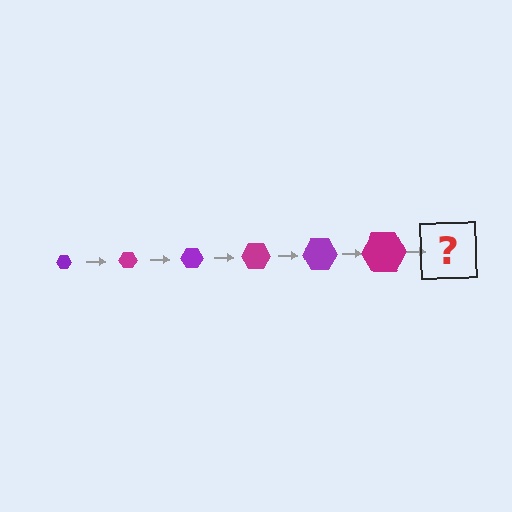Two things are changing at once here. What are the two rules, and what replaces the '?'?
The two rules are that the hexagon grows larger each step and the color cycles through purple and magenta. The '?' should be a purple hexagon, larger than the previous one.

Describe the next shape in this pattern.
It should be a purple hexagon, larger than the previous one.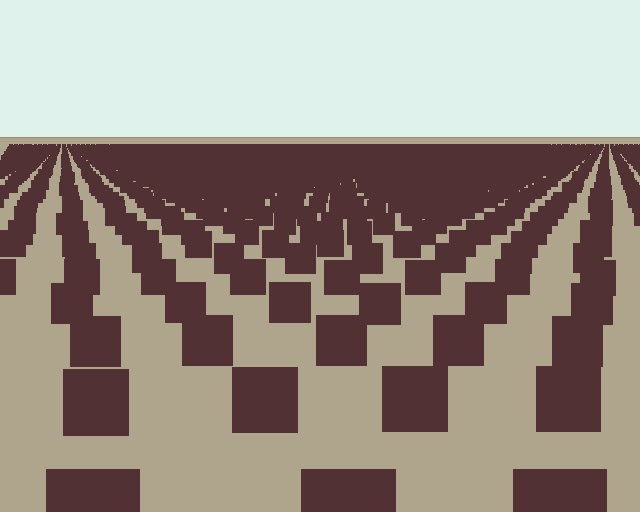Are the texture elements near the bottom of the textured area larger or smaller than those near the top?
Larger. Near the bottom, elements are closer to the viewer and appear at a bigger on-screen size.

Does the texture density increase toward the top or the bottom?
Density increases toward the top.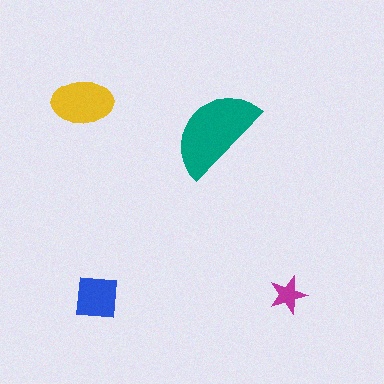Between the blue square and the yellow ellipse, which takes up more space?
The yellow ellipse.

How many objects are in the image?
There are 4 objects in the image.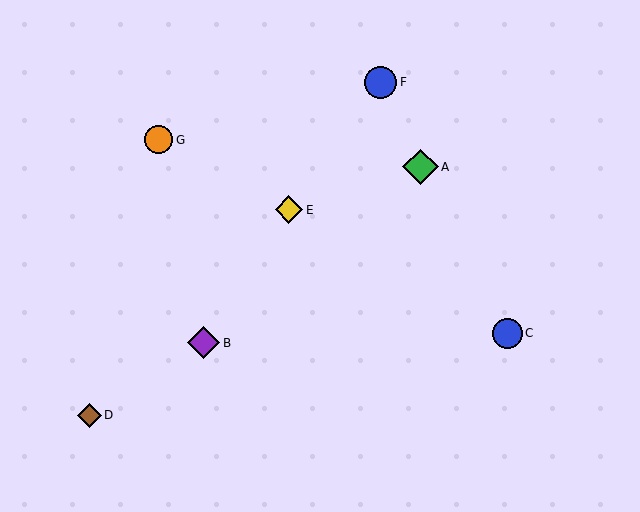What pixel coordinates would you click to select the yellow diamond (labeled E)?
Click at (289, 210) to select the yellow diamond E.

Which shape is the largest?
The green diamond (labeled A) is the largest.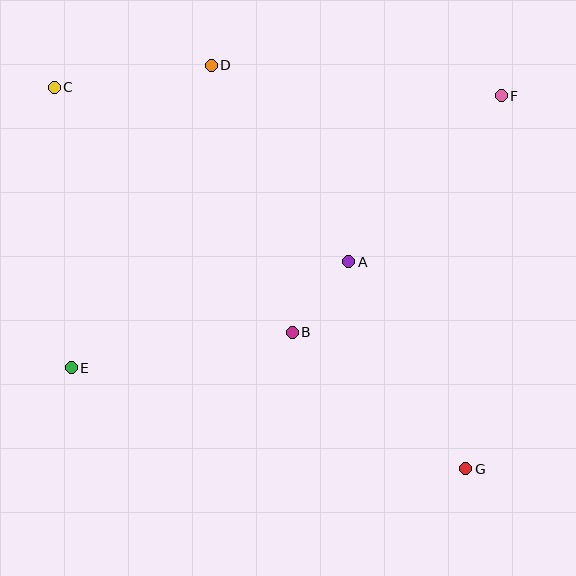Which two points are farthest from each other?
Points C and G are farthest from each other.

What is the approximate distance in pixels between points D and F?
The distance between D and F is approximately 291 pixels.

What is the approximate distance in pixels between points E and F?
The distance between E and F is approximately 509 pixels.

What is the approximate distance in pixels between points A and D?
The distance between A and D is approximately 240 pixels.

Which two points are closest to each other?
Points A and B are closest to each other.